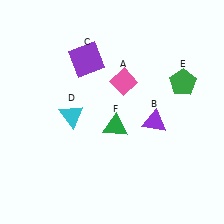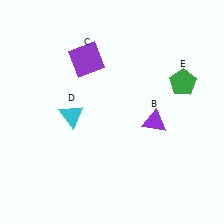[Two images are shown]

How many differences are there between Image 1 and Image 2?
There are 2 differences between the two images.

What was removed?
The pink diamond (A), the green triangle (F) were removed in Image 2.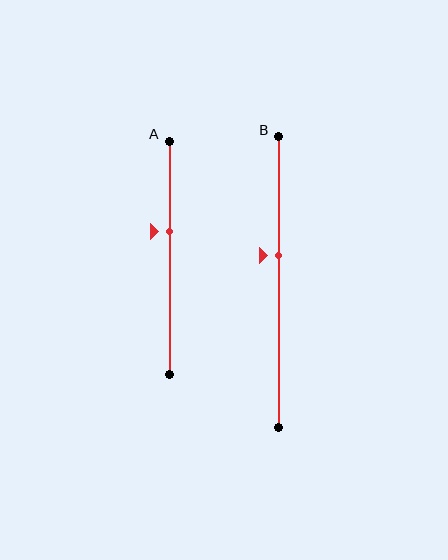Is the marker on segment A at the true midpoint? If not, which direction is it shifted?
No, the marker on segment A is shifted upward by about 11% of the segment length.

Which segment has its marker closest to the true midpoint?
Segment B has its marker closest to the true midpoint.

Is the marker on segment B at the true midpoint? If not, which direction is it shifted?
No, the marker on segment B is shifted upward by about 9% of the segment length.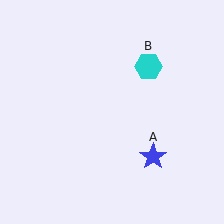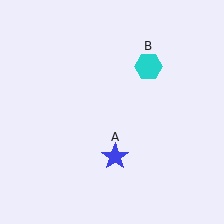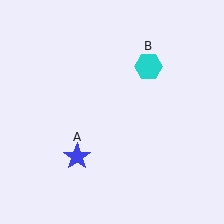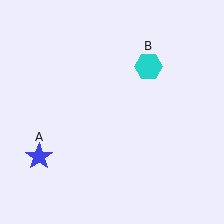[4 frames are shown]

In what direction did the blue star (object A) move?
The blue star (object A) moved left.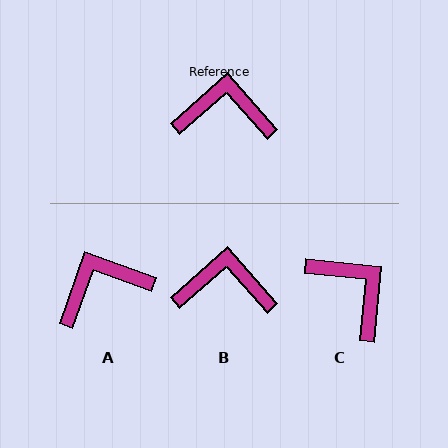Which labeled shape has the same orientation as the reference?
B.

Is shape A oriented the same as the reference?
No, it is off by about 29 degrees.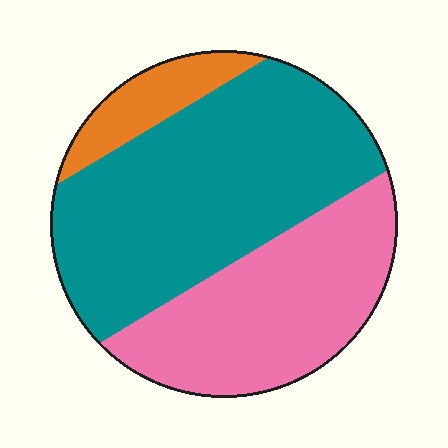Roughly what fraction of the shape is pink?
Pink covers around 35% of the shape.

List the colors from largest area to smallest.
From largest to smallest: teal, pink, orange.